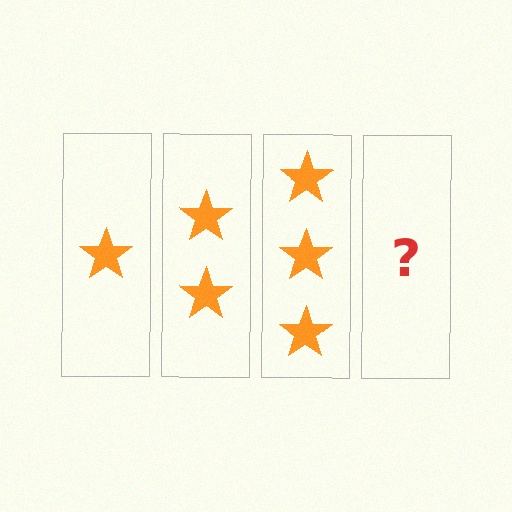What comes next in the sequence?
The next element should be 4 stars.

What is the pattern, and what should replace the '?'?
The pattern is that each step adds one more star. The '?' should be 4 stars.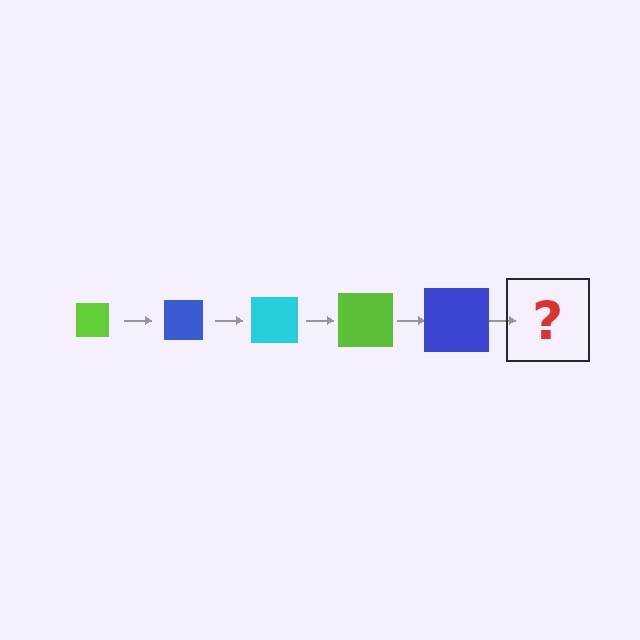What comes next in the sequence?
The next element should be a cyan square, larger than the previous one.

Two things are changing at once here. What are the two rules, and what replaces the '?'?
The two rules are that the square grows larger each step and the color cycles through lime, blue, and cyan. The '?' should be a cyan square, larger than the previous one.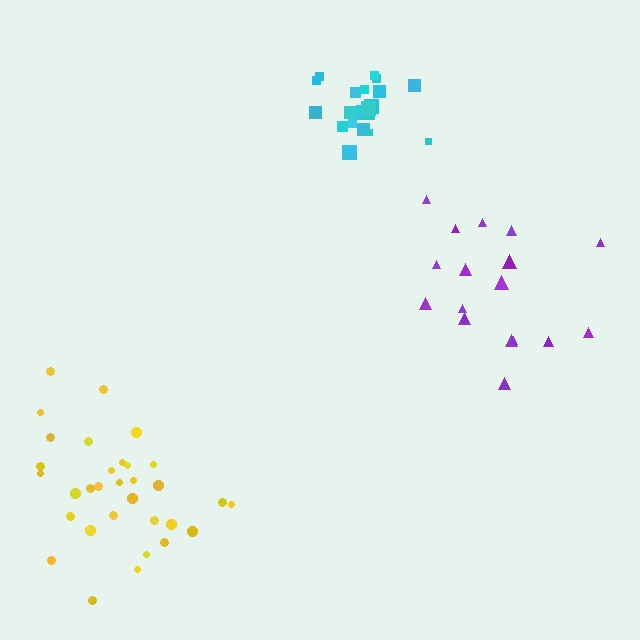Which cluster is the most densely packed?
Cyan.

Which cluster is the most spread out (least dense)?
Purple.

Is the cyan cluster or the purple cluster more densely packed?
Cyan.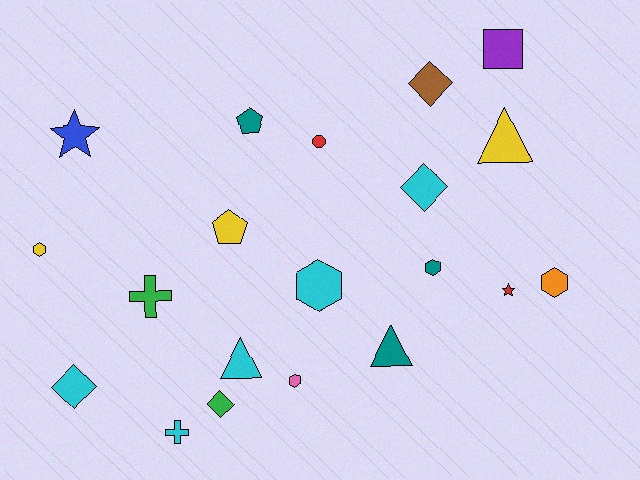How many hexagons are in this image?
There are 5 hexagons.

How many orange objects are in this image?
There is 1 orange object.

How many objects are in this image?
There are 20 objects.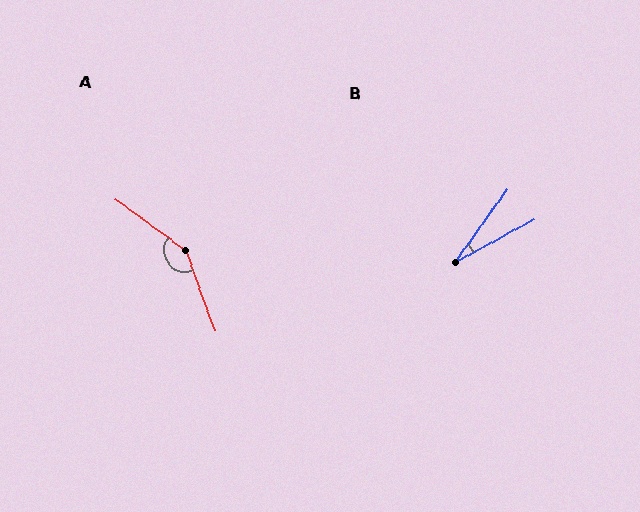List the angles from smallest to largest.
B (26°), A (146°).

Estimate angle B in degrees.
Approximately 26 degrees.